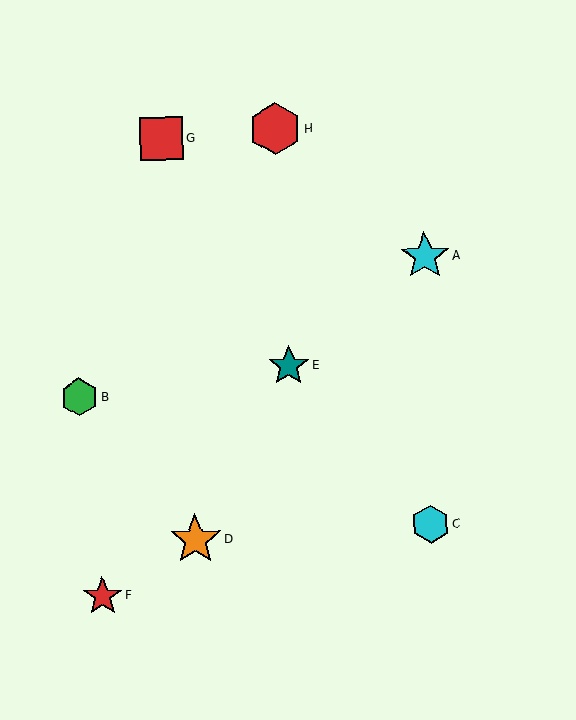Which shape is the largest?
The red hexagon (labeled H) is the largest.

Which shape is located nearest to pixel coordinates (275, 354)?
The teal star (labeled E) at (289, 366) is nearest to that location.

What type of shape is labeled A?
Shape A is a cyan star.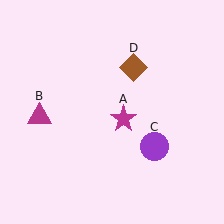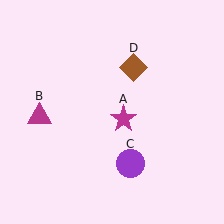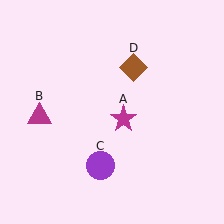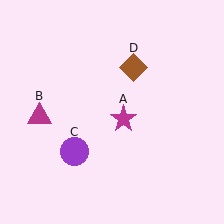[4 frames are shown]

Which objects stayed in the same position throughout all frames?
Magenta star (object A) and magenta triangle (object B) and brown diamond (object D) remained stationary.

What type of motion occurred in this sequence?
The purple circle (object C) rotated clockwise around the center of the scene.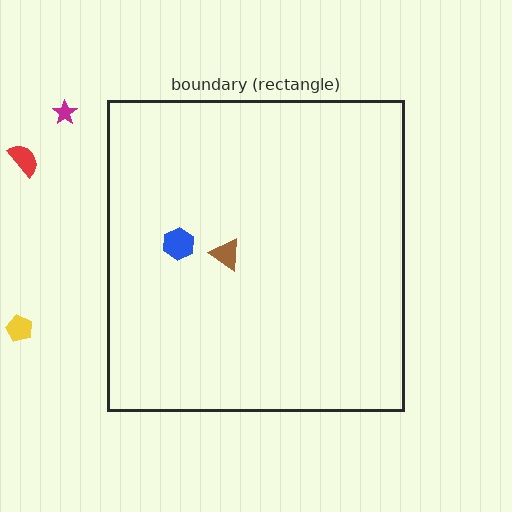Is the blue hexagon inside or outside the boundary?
Inside.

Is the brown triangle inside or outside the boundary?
Inside.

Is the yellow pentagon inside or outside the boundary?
Outside.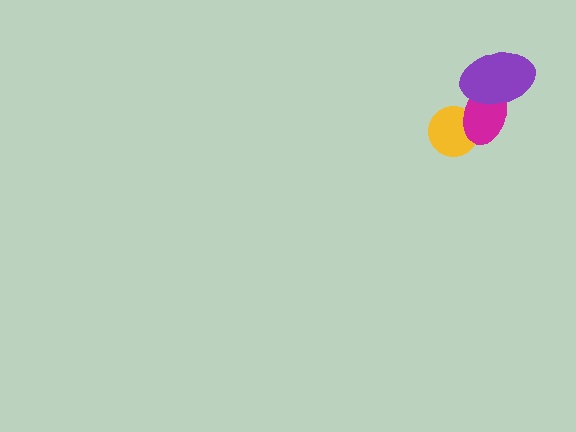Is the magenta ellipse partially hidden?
Yes, it is partially covered by another shape.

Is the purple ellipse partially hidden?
No, no other shape covers it.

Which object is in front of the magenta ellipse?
The purple ellipse is in front of the magenta ellipse.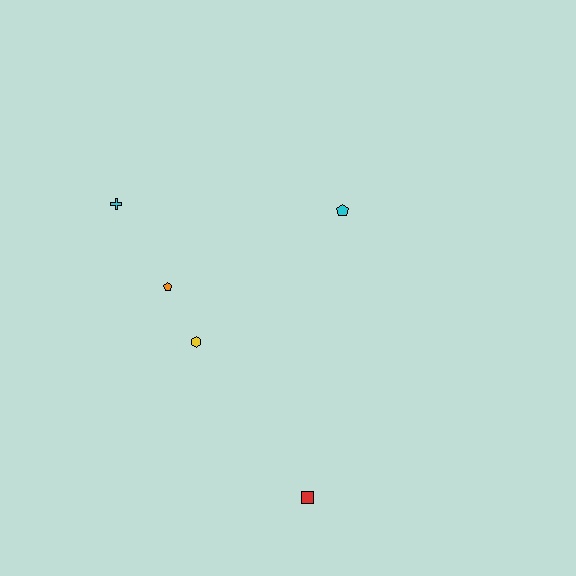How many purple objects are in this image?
There are no purple objects.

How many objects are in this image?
There are 5 objects.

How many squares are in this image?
There is 1 square.